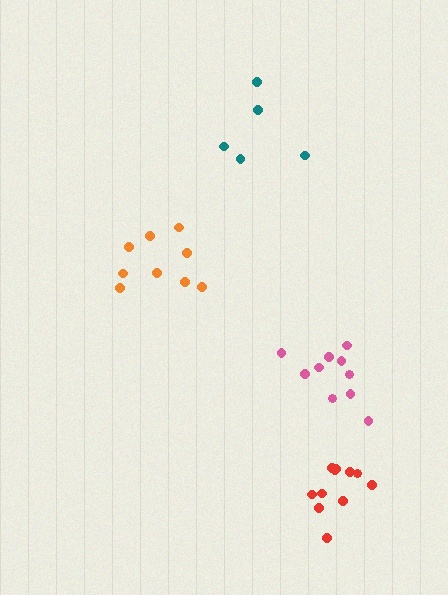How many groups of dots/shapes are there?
There are 4 groups.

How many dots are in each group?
Group 1: 5 dots, Group 2: 9 dots, Group 3: 10 dots, Group 4: 11 dots (35 total).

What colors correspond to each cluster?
The clusters are colored: teal, orange, pink, red.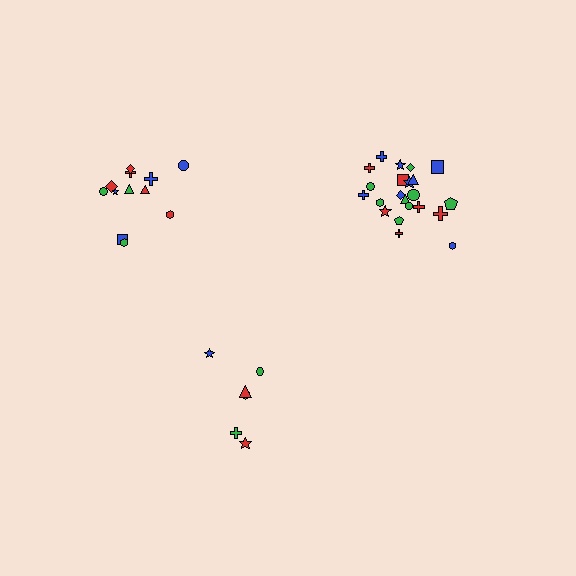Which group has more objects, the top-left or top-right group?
The top-right group.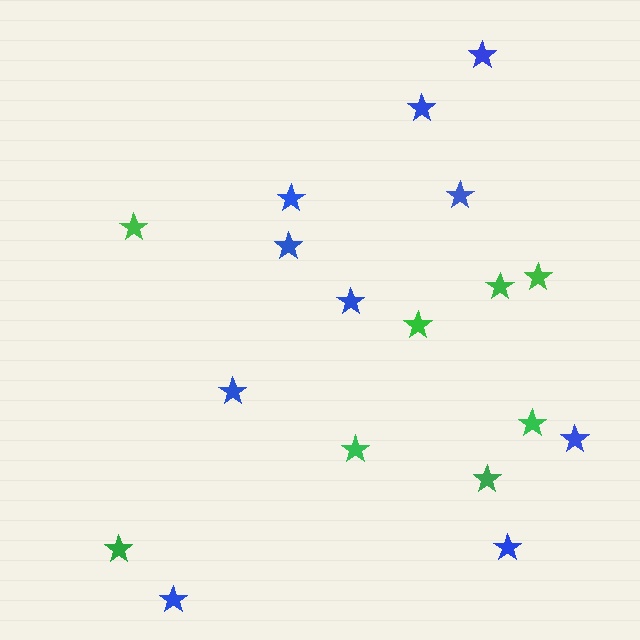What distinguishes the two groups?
There are 2 groups: one group of blue stars (10) and one group of green stars (8).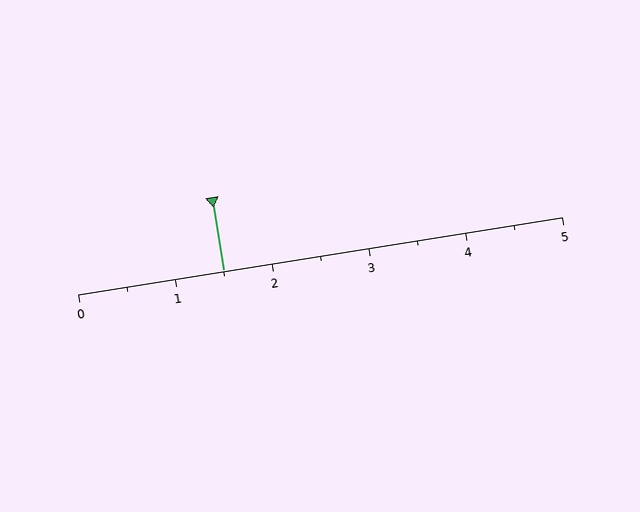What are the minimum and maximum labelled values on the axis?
The axis runs from 0 to 5.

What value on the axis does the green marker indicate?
The marker indicates approximately 1.5.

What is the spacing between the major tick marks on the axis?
The major ticks are spaced 1 apart.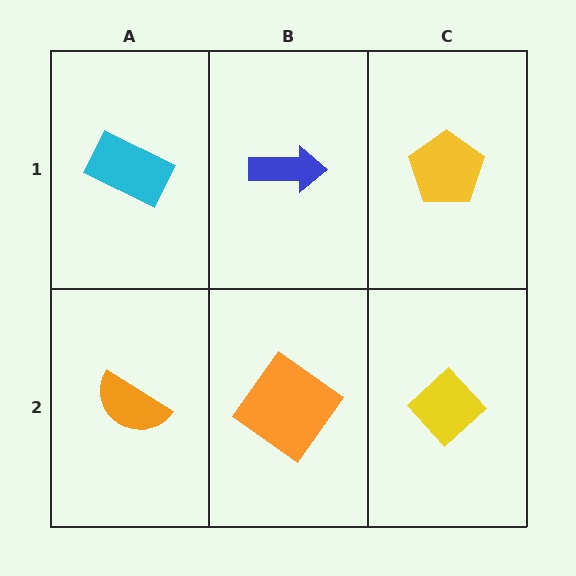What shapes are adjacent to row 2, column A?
A cyan rectangle (row 1, column A), an orange diamond (row 2, column B).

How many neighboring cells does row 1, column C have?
2.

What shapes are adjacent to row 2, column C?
A yellow pentagon (row 1, column C), an orange diamond (row 2, column B).